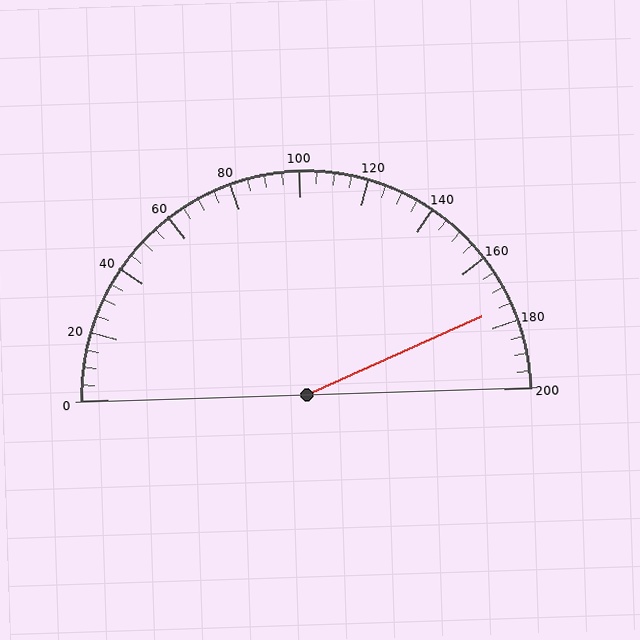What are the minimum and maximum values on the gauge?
The gauge ranges from 0 to 200.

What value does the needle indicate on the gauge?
The needle indicates approximately 175.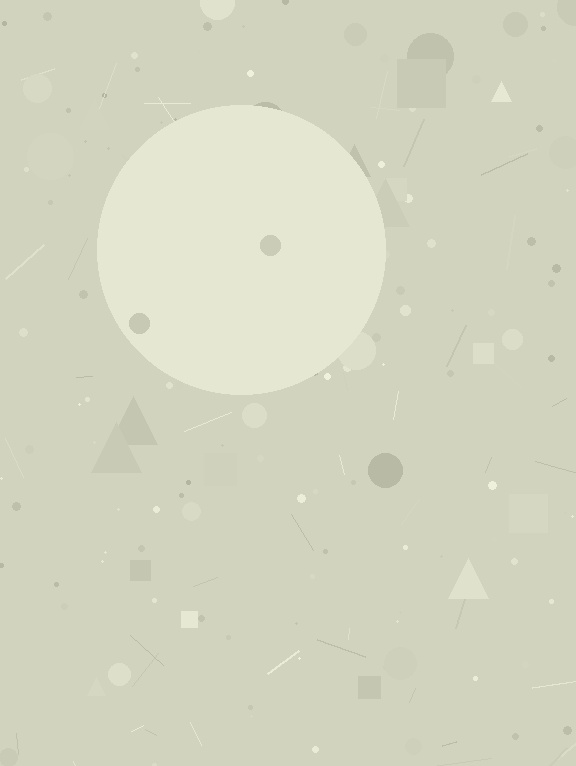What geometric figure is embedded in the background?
A circle is embedded in the background.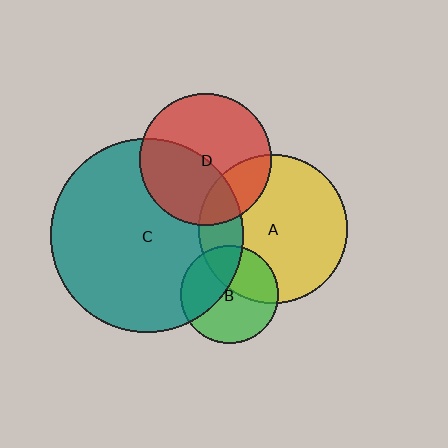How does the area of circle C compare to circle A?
Approximately 1.7 times.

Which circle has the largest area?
Circle C (teal).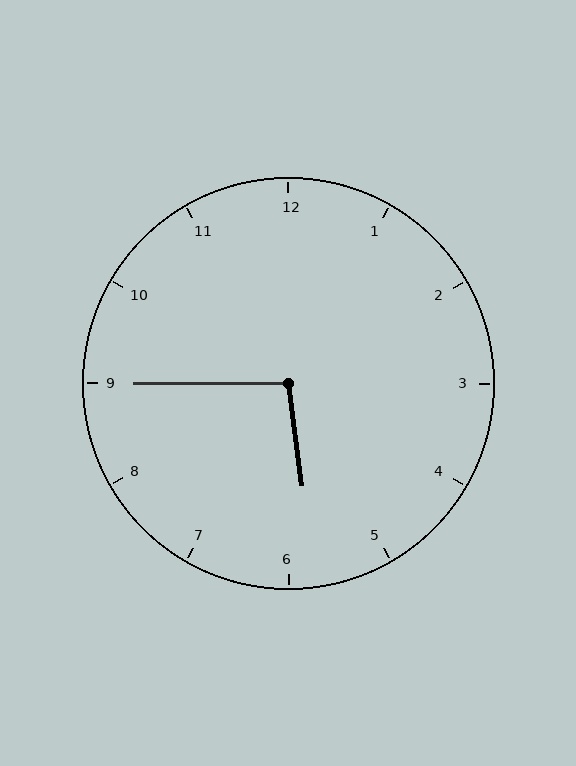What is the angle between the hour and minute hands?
Approximately 98 degrees.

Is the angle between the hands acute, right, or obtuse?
It is obtuse.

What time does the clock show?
5:45.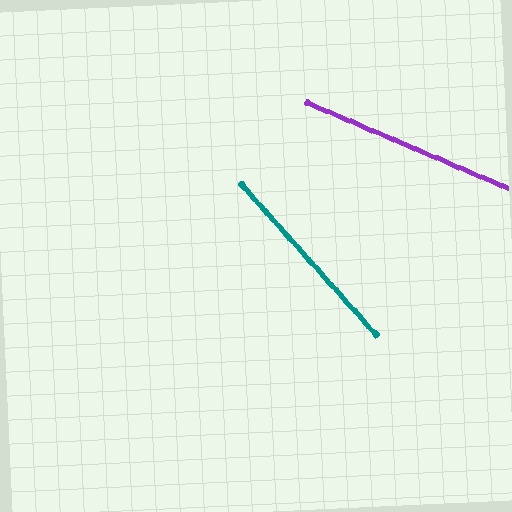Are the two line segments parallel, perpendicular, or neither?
Neither parallel nor perpendicular — they differ by about 25°.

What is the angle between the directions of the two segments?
Approximately 25 degrees.